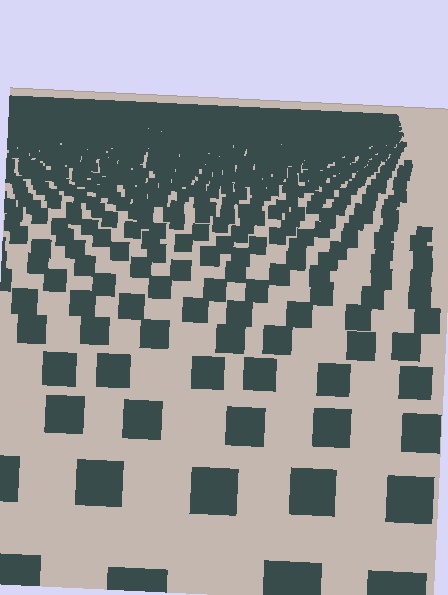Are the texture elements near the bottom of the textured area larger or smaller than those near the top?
Larger. Near the bottom, elements are closer to the viewer and appear at a bigger on-screen size.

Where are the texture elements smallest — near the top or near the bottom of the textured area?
Near the top.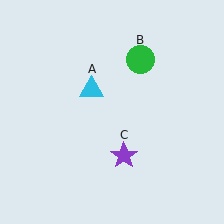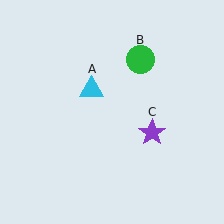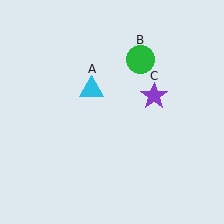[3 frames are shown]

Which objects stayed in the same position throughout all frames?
Cyan triangle (object A) and green circle (object B) remained stationary.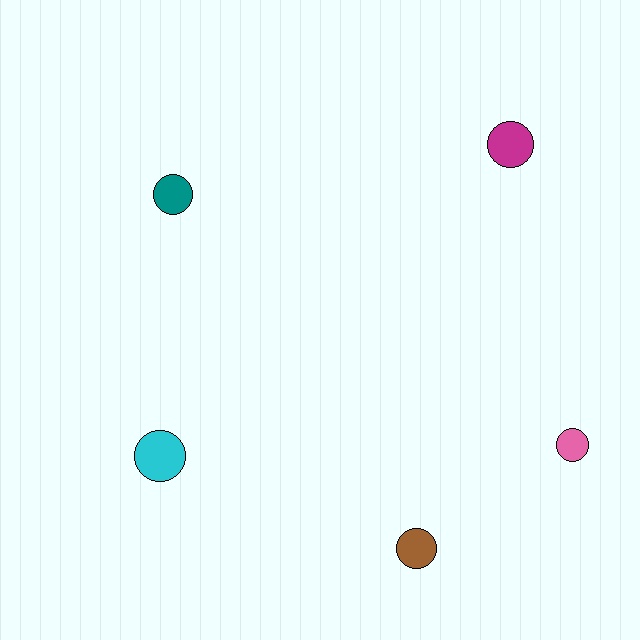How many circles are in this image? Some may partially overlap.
There are 5 circles.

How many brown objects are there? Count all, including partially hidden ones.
There is 1 brown object.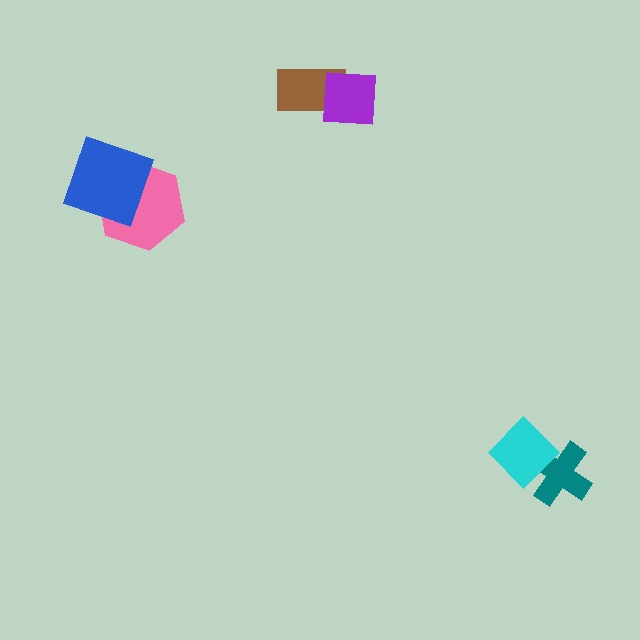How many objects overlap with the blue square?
1 object overlaps with the blue square.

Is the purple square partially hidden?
No, no other shape covers it.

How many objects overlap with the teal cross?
1 object overlaps with the teal cross.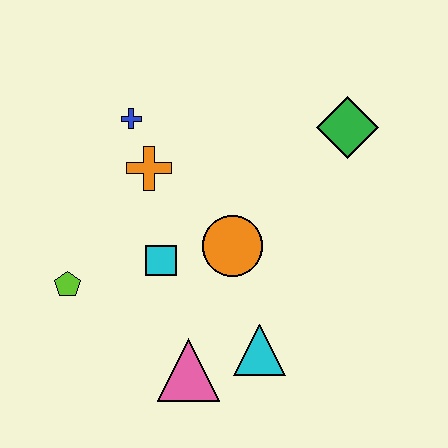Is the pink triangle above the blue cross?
No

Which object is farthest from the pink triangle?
The green diamond is farthest from the pink triangle.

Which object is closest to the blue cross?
The orange cross is closest to the blue cross.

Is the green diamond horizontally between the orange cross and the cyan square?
No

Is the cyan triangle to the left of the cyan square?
No